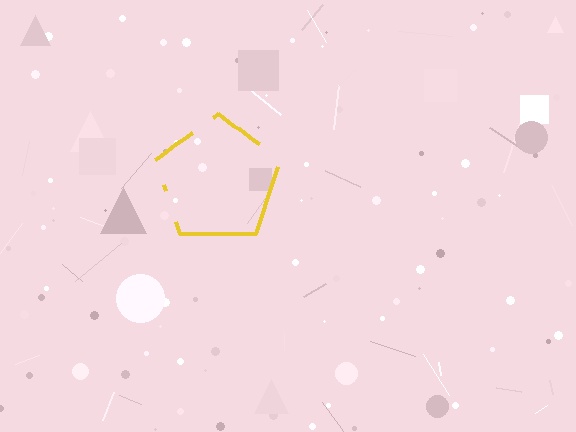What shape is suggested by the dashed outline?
The dashed outline suggests a pentagon.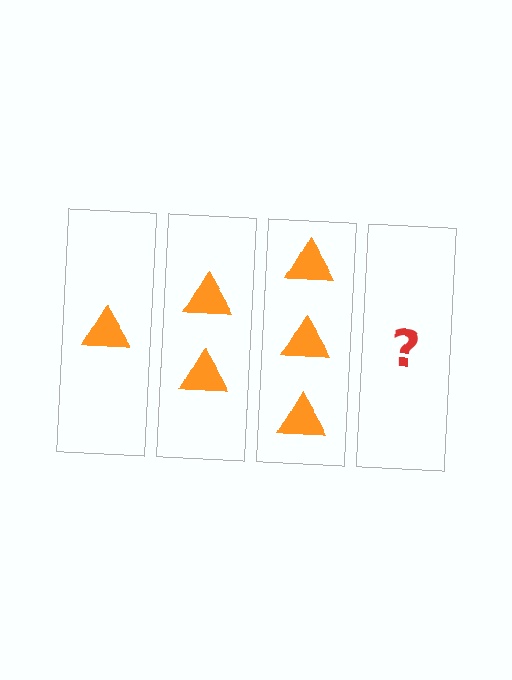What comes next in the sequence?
The next element should be 4 triangles.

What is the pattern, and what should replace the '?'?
The pattern is that each step adds one more triangle. The '?' should be 4 triangles.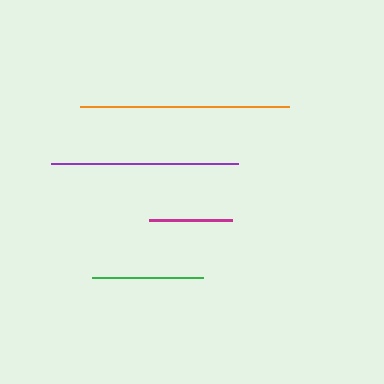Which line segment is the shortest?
The magenta line is the shortest at approximately 83 pixels.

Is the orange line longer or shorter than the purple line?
The orange line is longer than the purple line.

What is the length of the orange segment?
The orange segment is approximately 209 pixels long.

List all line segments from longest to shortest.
From longest to shortest: orange, purple, green, magenta.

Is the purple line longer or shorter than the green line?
The purple line is longer than the green line.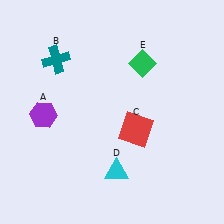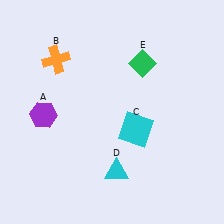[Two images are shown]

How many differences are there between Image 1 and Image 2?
There are 2 differences between the two images.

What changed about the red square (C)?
In Image 1, C is red. In Image 2, it changed to cyan.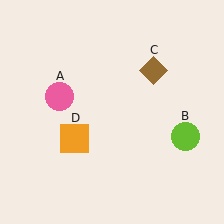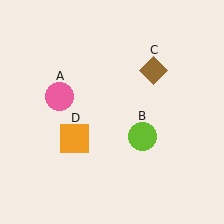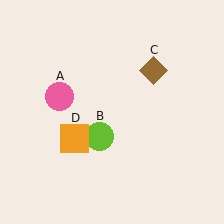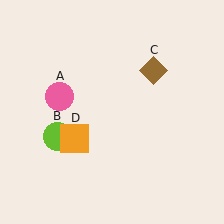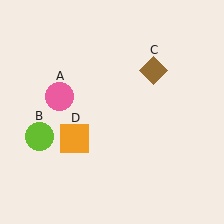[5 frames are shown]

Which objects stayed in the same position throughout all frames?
Pink circle (object A) and brown diamond (object C) and orange square (object D) remained stationary.